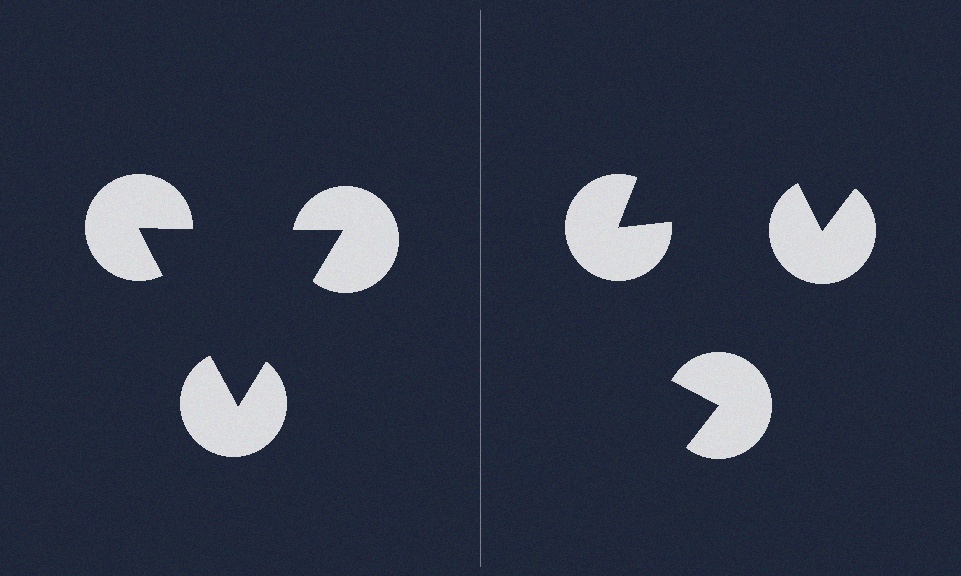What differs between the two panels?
The pac-man discs are positioned identically on both sides; only the wedge orientations differ. On the left they align to a triangle; on the right they are misaligned.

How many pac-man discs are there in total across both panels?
6 — 3 on each side.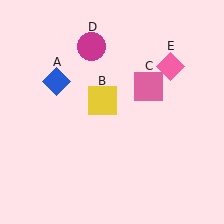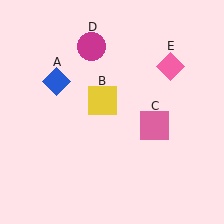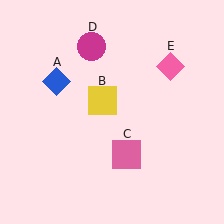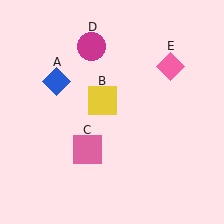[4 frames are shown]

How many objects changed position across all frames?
1 object changed position: pink square (object C).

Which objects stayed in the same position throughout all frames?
Blue diamond (object A) and yellow square (object B) and magenta circle (object D) and pink diamond (object E) remained stationary.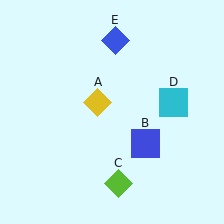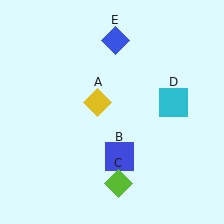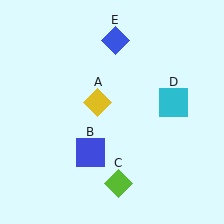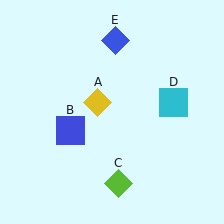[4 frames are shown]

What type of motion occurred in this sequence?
The blue square (object B) rotated clockwise around the center of the scene.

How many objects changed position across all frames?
1 object changed position: blue square (object B).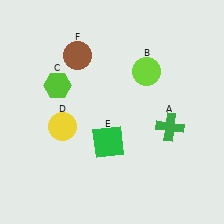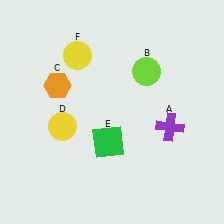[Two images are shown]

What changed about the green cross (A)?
In Image 1, A is green. In Image 2, it changed to purple.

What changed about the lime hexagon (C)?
In Image 1, C is lime. In Image 2, it changed to orange.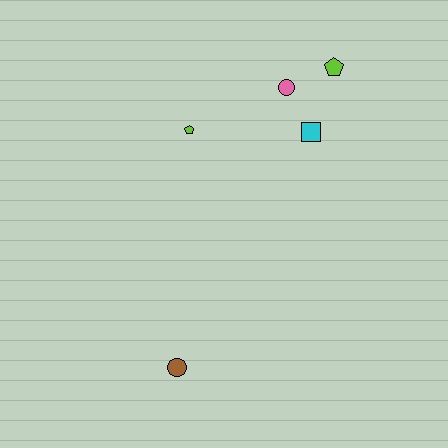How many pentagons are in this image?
There are 2 pentagons.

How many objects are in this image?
There are 5 objects.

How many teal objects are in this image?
There are no teal objects.